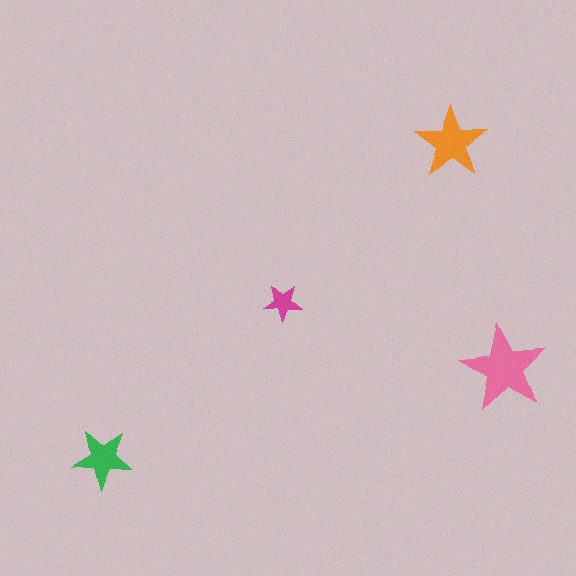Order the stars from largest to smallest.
the pink one, the orange one, the green one, the magenta one.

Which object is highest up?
The orange star is topmost.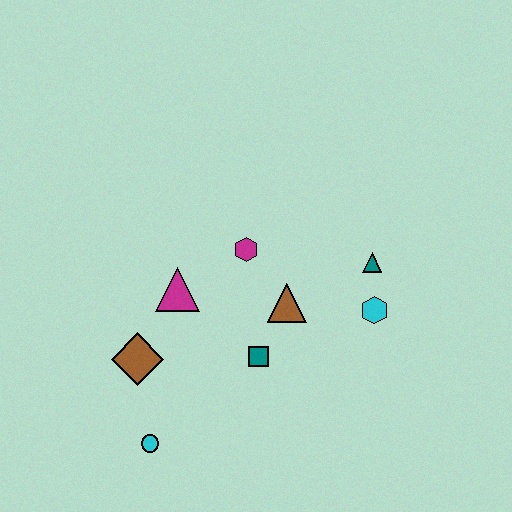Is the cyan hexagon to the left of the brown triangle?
No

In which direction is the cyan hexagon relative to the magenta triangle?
The cyan hexagon is to the right of the magenta triangle.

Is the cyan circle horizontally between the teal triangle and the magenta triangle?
No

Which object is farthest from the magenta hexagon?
The cyan circle is farthest from the magenta hexagon.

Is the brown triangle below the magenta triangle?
Yes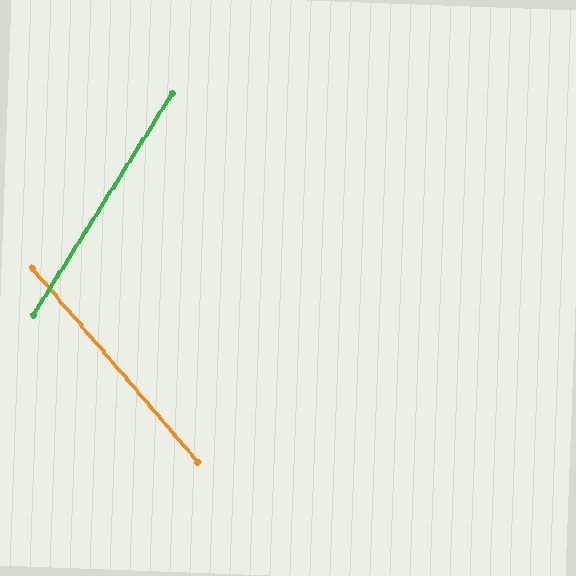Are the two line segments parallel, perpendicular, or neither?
Neither parallel nor perpendicular — they differ by about 73°.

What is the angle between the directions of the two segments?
Approximately 73 degrees.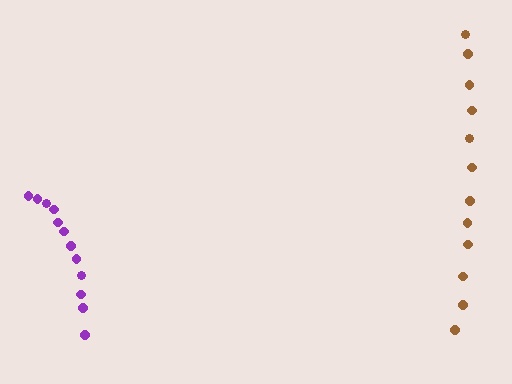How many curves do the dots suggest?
There are 2 distinct paths.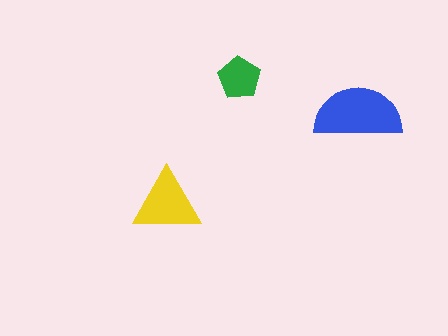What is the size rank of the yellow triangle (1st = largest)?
2nd.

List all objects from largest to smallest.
The blue semicircle, the yellow triangle, the green pentagon.